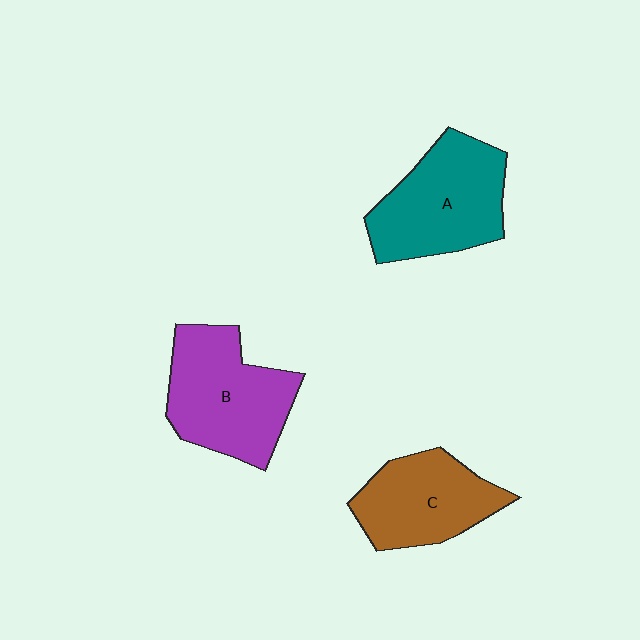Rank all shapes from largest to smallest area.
From largest to smallest: B (purple), A (teal), C (brown).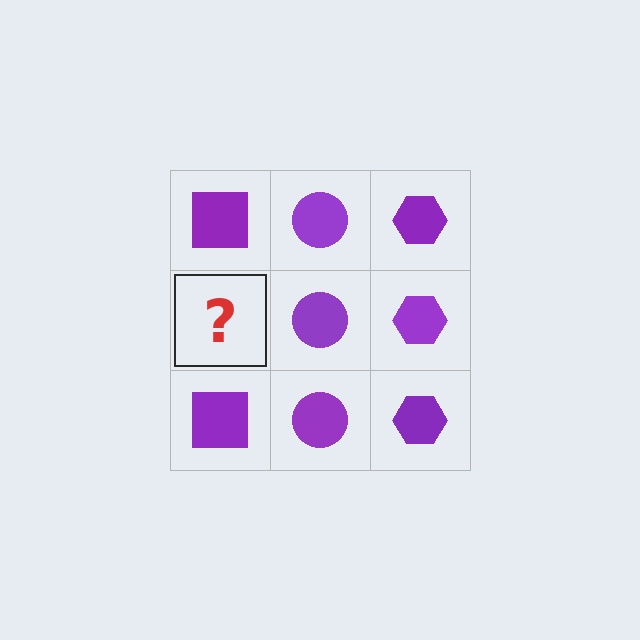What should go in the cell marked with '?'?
The missing cell should contain a purple square.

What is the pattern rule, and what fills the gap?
The rule is that each column has a consistent shape. The gap should be filled with a purple square.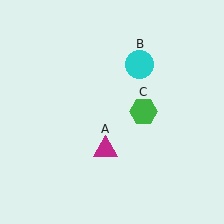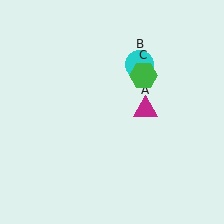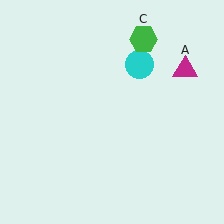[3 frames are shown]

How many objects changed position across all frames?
2 objects changed position: magenta triangle (object A), green hexagon (object C).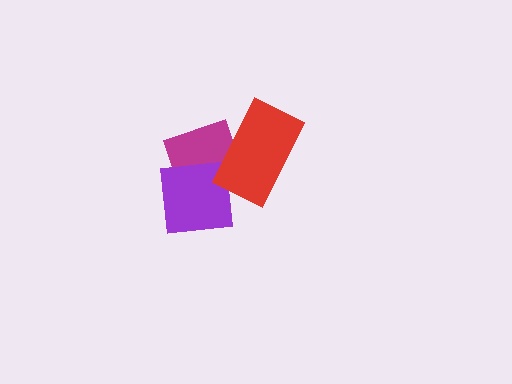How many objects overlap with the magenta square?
2 objects overlap with the magenta square.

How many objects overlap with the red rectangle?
2 objects overlap with the red rectangle.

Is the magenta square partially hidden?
Yes, it is partially covered by another shape.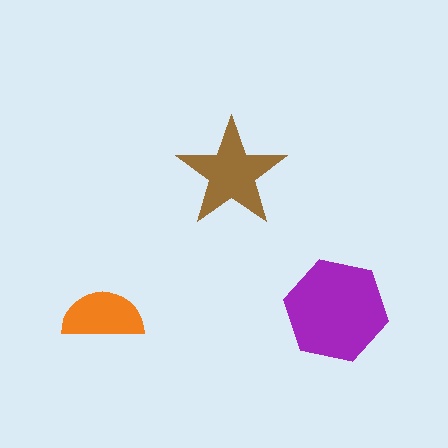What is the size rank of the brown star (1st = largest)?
2nd.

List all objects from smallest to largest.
The orange semicircle, the brown star, the purple hexagon.